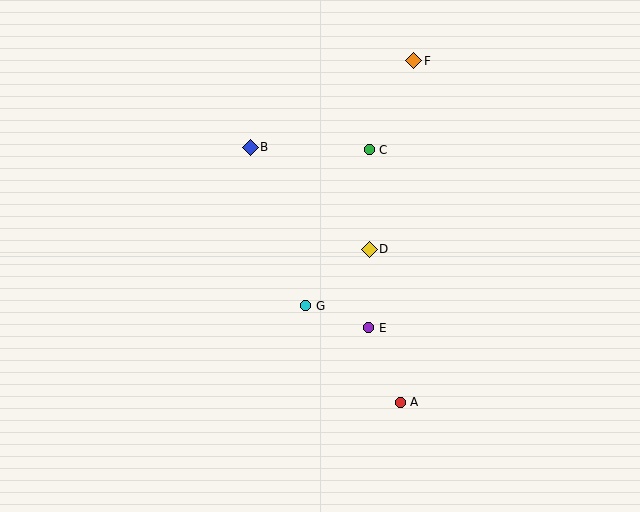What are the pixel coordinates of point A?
Point A is at (400, 402).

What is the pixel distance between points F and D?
The distance between F and D is 194 pixels.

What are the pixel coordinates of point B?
Point B is at (250, 147).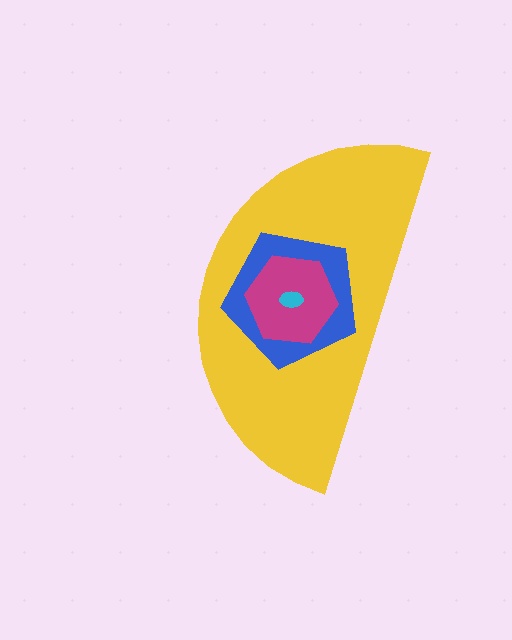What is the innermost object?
The cyan ellipse.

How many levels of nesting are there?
4.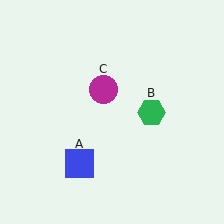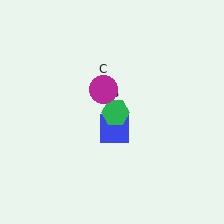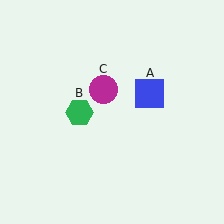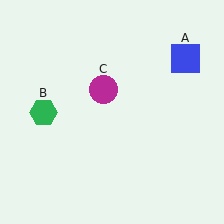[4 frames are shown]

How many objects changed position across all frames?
2 objects changed position: blue square (object A), green hexagon (object B).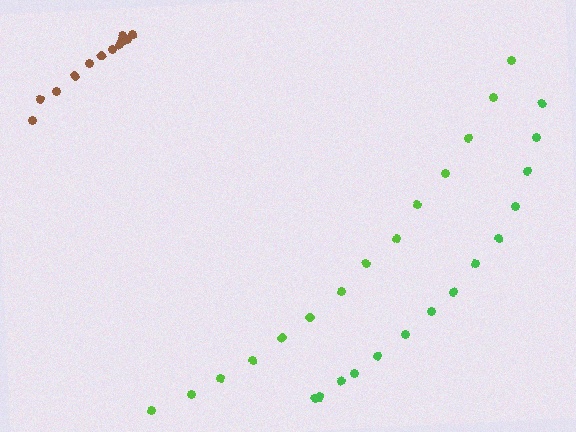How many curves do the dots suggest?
There are 3 distinct paths.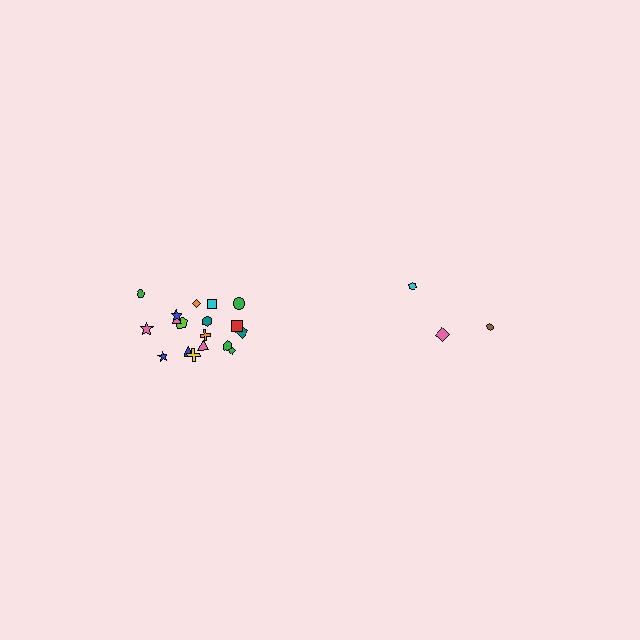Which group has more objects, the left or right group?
The left group.